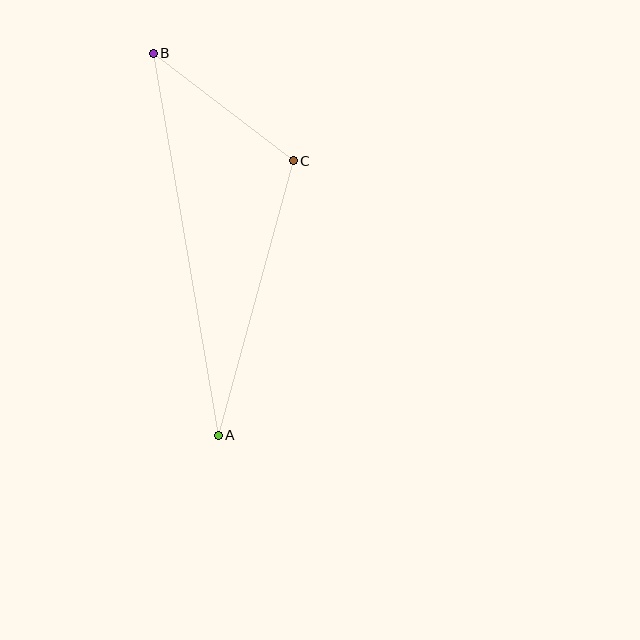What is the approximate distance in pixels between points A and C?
The distance between A and C is approximately 285 pixels.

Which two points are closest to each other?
Points B and C are closest to each other.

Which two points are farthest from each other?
Points A and B are farthest from each other.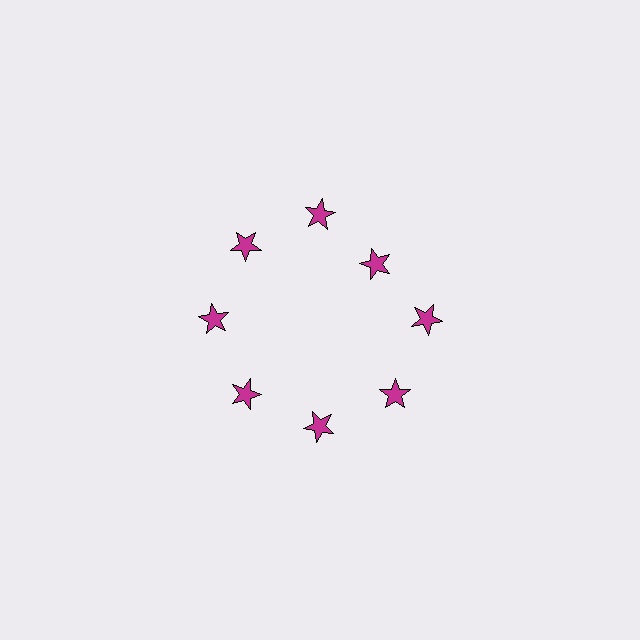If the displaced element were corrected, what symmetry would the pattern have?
It would have 8-fold rotational symmetry — the pattern would map onto itself every 45 degrees.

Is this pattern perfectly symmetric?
No. The 8 magenta stars are arranged in a ring, but one element near the 2 o'clock position is pulled inward toward the center, breaking the 8-fold rotational symmetry.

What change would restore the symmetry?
The symmetry would be restored by moving it outward, back onto the ring so that all 8 stars sit at equal angles and equal distance from the center.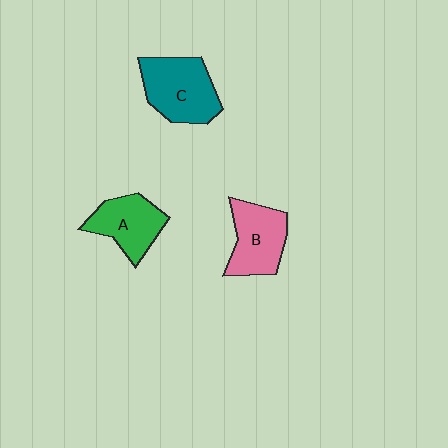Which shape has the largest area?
Shape C (teal).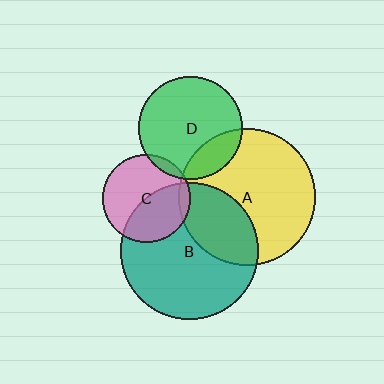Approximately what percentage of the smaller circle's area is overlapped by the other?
Approximately 5%.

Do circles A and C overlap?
Yes.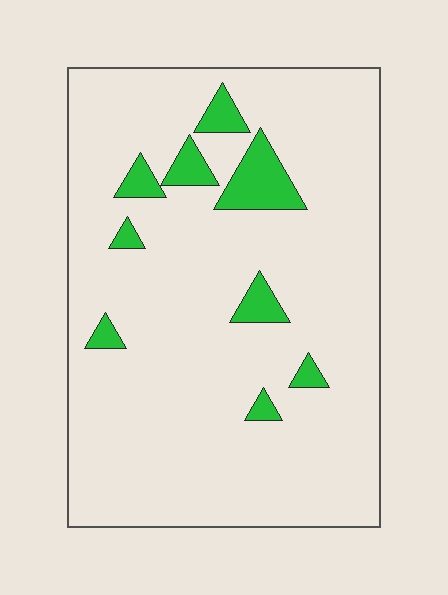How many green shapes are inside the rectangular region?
9.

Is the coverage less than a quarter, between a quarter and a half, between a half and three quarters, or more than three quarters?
Less than a quarter.